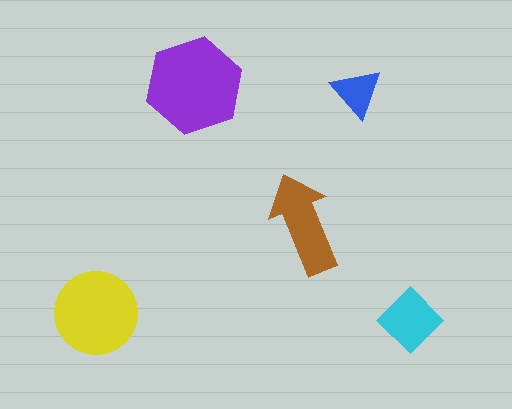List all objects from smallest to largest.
The blue triangle, the cyan diamond, the brown arrow, the yellow circle, the purple hexagon.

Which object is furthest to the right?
The cyan diamond is rightmost.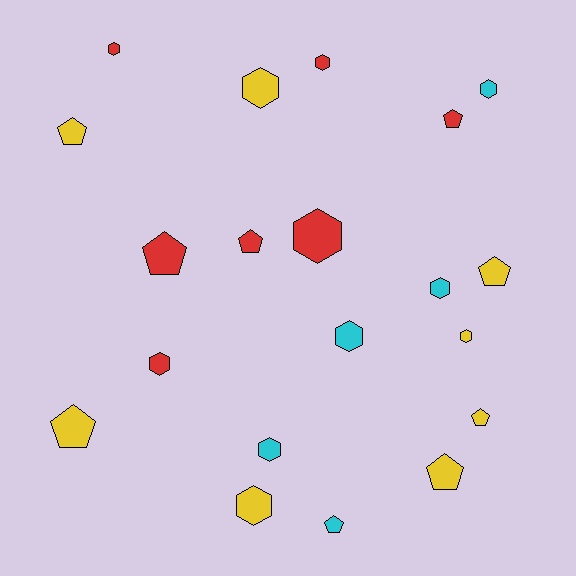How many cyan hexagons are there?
There are 4 cyan hexagons.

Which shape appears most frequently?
Hexagon, with 11 objects.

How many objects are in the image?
There are 20 objects.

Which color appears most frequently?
Yellow, with 8 objects.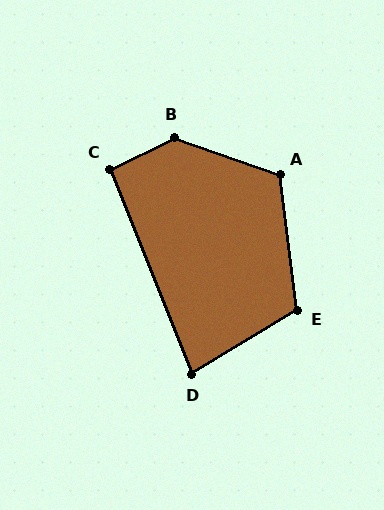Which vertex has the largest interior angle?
B, at approximately 134 degrees.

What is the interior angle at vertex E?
Approximately 114 degrees (obtuse).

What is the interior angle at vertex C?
Approximately 94 degrees (approximately right).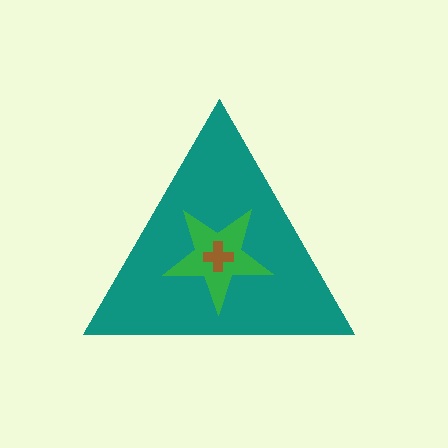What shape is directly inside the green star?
The brown cross.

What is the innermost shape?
The brown cross.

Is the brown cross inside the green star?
Yes.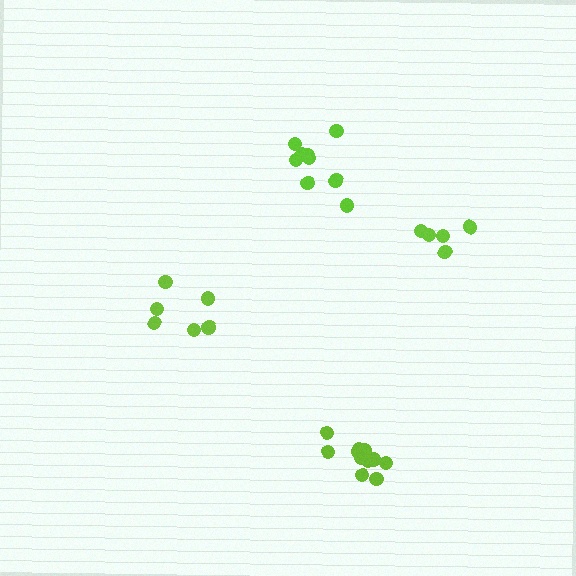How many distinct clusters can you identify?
There are 4 distinct clusters.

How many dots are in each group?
Group 1: 11 dots, Group 2: 6 dots, Group 3: 5 dots, Group 4: 9 dots (31 total).